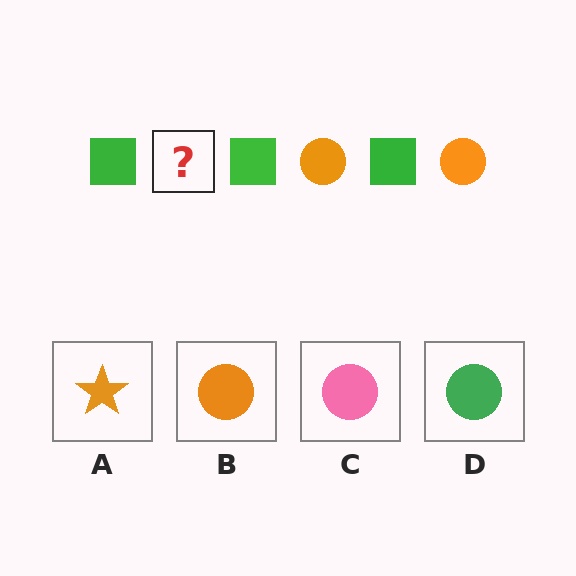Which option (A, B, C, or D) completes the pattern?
B.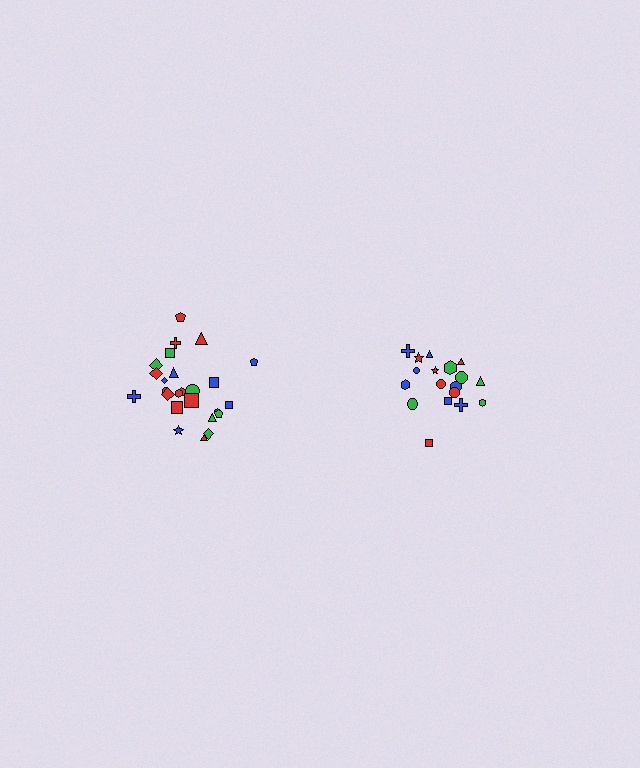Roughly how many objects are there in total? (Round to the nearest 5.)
Roughly 45 objects in total.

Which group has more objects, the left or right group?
The left group.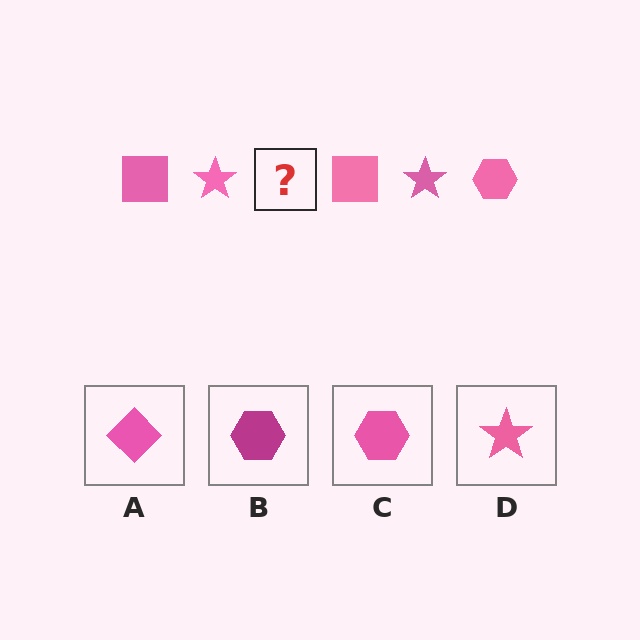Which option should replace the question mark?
Option C.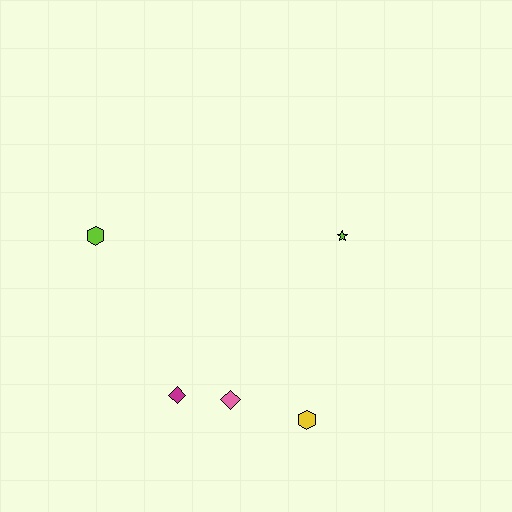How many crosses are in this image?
There are no crosses.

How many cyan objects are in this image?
There are no cyan objects.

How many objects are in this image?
There are 5 objects.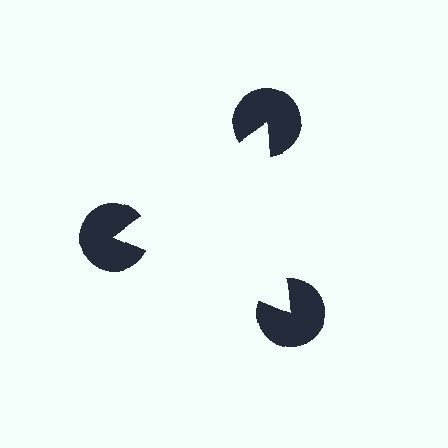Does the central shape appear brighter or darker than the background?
It typically appears slightly brighter than the background, even though no actual brightness change is drawn.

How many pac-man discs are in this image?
There are 3 — one at each vertex of the illusory triangle.